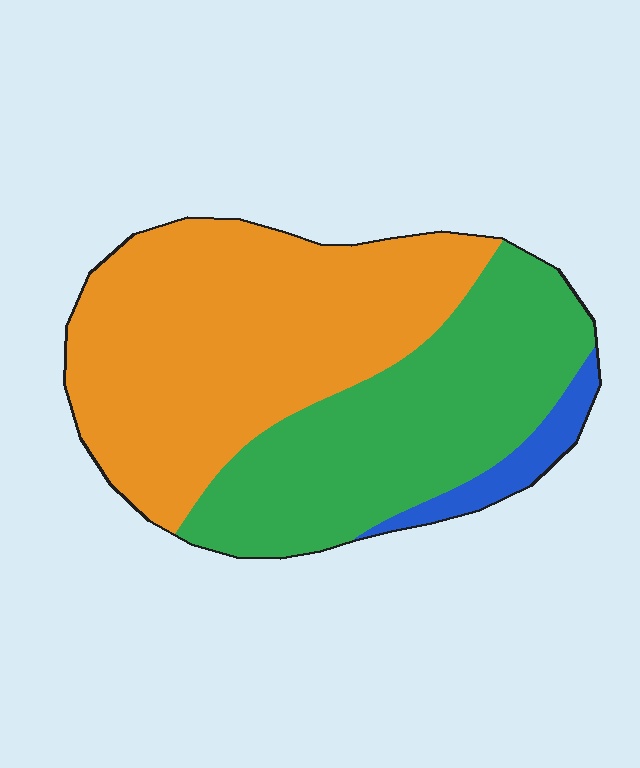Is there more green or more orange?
Orange.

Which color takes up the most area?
Orange, at roughly 55%.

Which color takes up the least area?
Blue, at roughly 5%.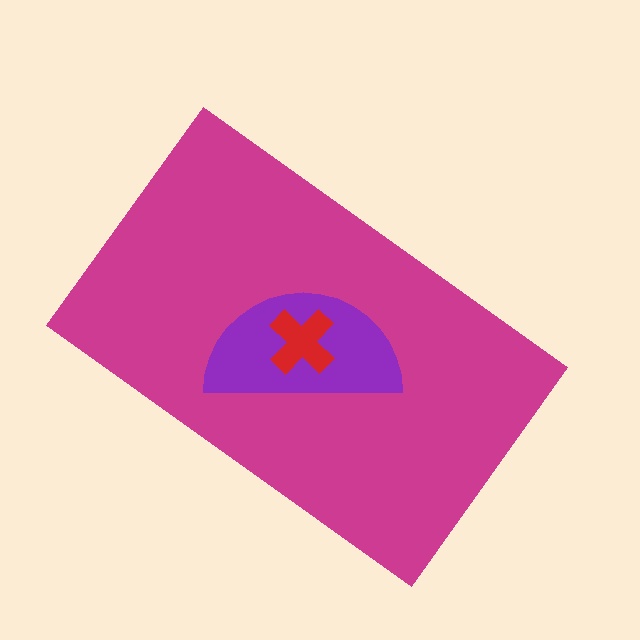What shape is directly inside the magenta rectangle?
The purple semicircle.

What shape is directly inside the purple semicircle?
The red cross.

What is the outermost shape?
The magenta rectangle.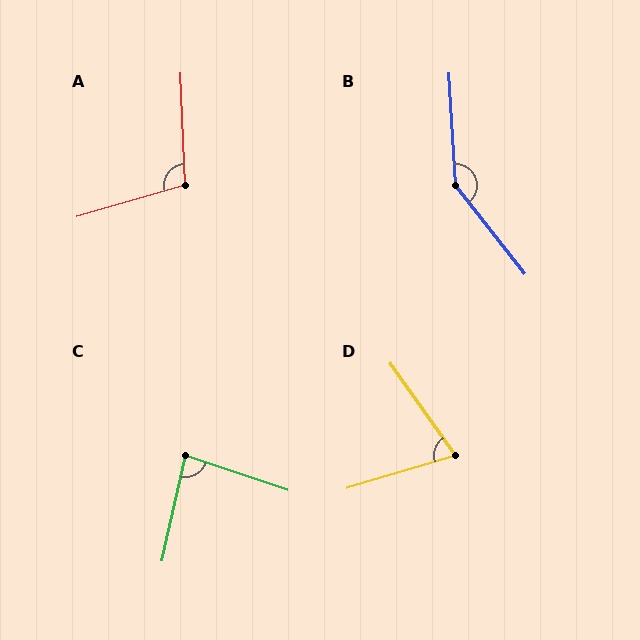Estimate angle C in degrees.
Approximately 84 degrees.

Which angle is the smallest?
D, at approximately 71 degrees.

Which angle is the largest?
B, at approximately 145 degrees.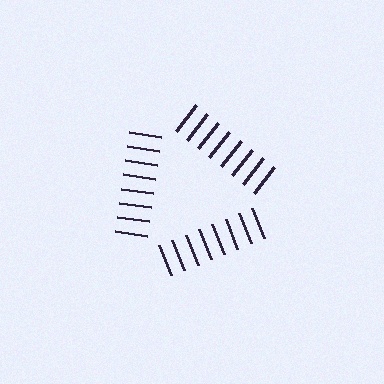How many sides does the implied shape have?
3 sides — the line-ends trace a triangle.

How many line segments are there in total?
24 — 8 along each of the 3 edges.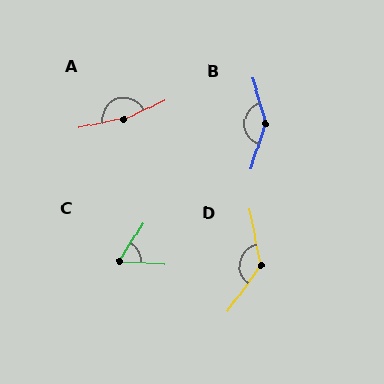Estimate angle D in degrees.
Approximately 133 degrees.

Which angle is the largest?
A, at approximately 166 degrees.